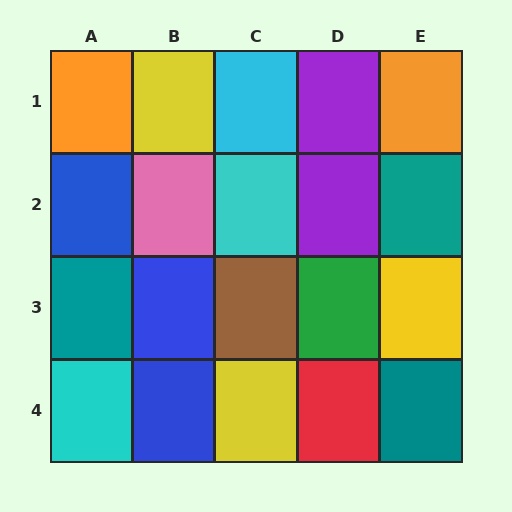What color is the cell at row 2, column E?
Teal.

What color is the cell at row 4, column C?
Yellow.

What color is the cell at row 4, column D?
Red.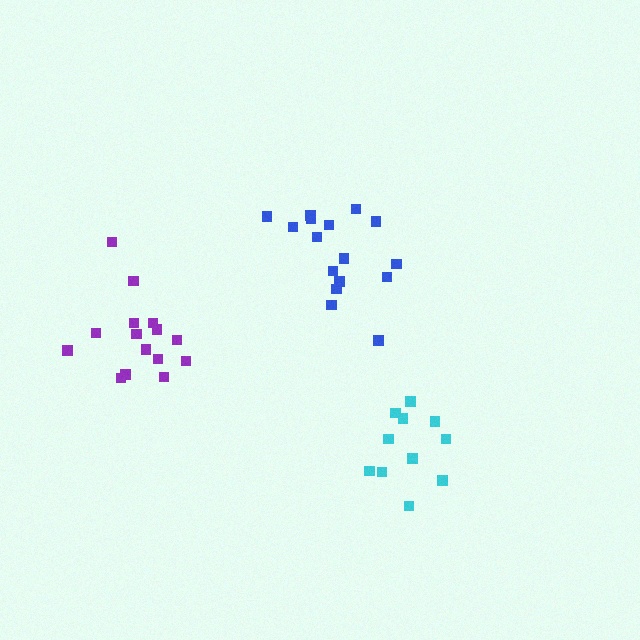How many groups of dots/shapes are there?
There are 3 groups.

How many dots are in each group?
Group 1: 16 dots, Group 2: 11 dots, Group 3: 15 dots (42 total).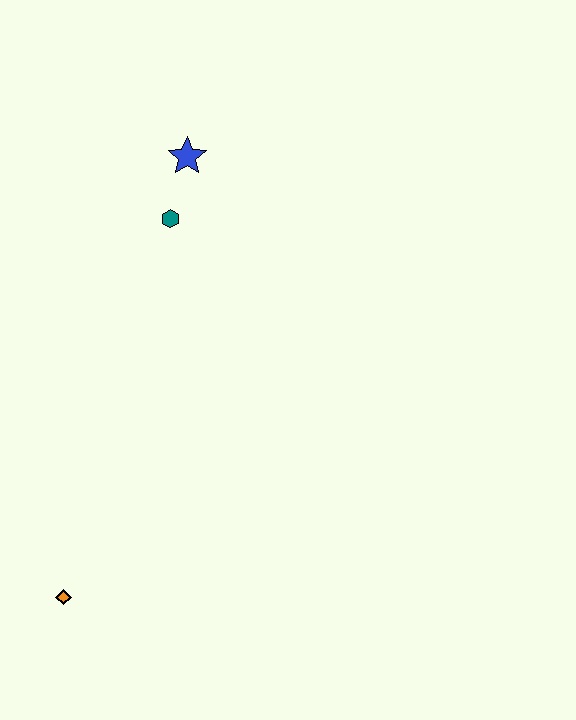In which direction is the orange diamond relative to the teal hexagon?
The orange diamond is below the teal hexagon.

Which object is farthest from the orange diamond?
The blue star is farthest from the orange diamond.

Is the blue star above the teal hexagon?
Yes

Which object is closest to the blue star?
The teal hexagon is closest to the blue star.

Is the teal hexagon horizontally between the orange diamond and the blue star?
Yes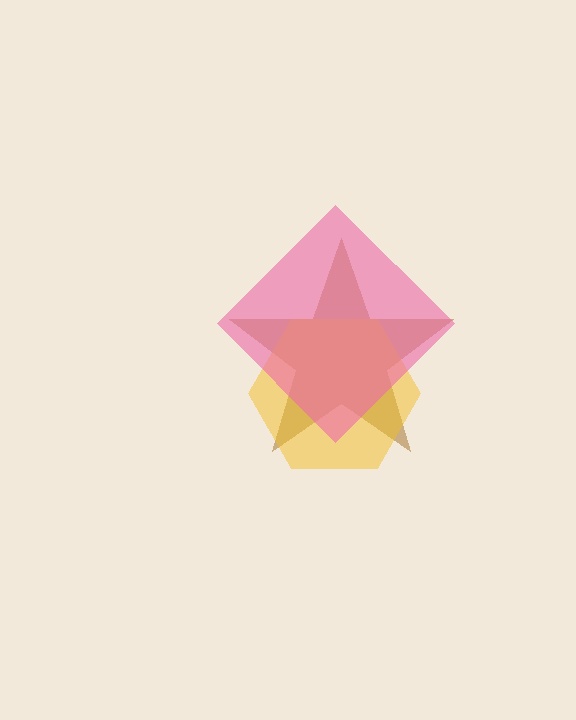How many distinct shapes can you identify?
There are 3 distinct shapes: a brown star, a yellow hexagon, a pink diamond.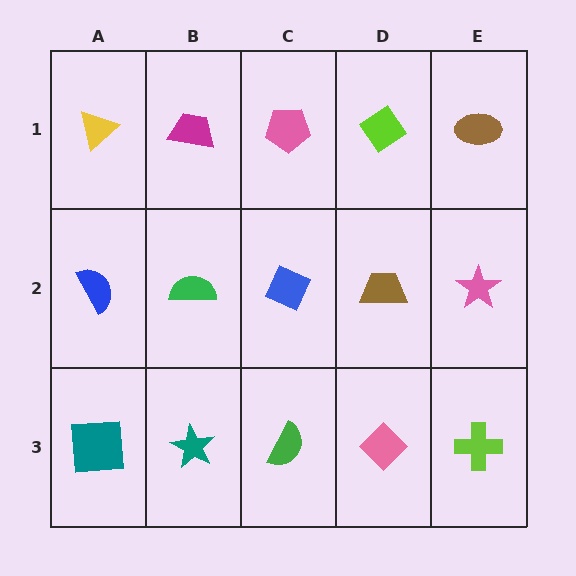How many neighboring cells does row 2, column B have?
4.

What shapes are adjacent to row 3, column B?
A green semicircle (row 2, column B), a teal square (row 3, column A), a green semicircle (row 3, column C).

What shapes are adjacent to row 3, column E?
A pink star (row 2, column E), a pink diamond (row 3, column D).